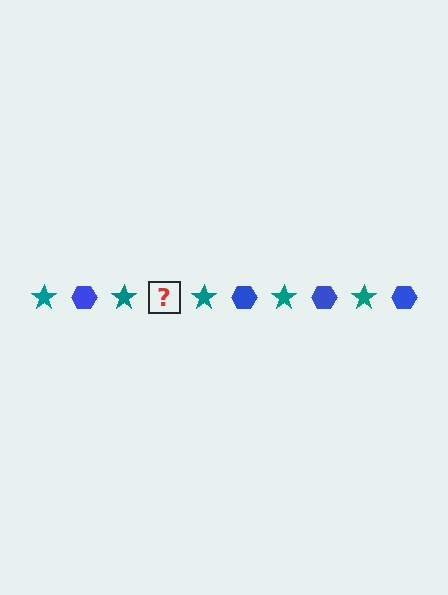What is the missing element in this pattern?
The missing element is a blue hexagon.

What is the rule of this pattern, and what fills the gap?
The rule is that the pattern alternates between teal star and blue hexagon. The gap should be filled with a blue hexagon.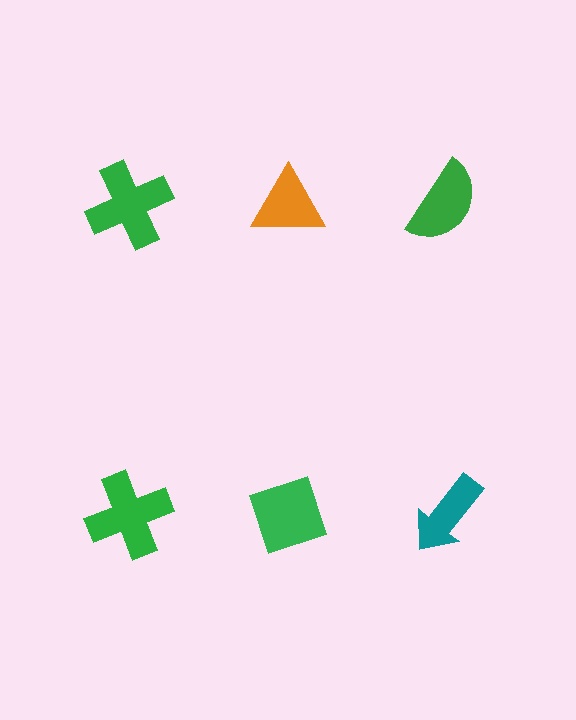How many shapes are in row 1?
3 shapes.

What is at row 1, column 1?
A green cross.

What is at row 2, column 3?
A teal arrow.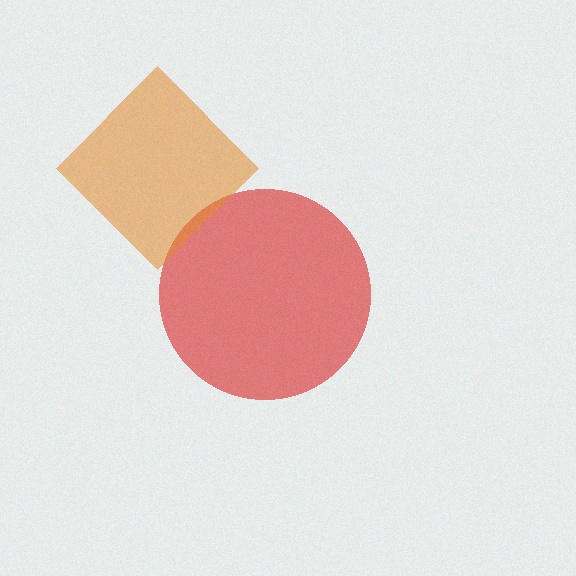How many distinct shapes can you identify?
There are 2 distinct shapes: a red circle, an orange diamond.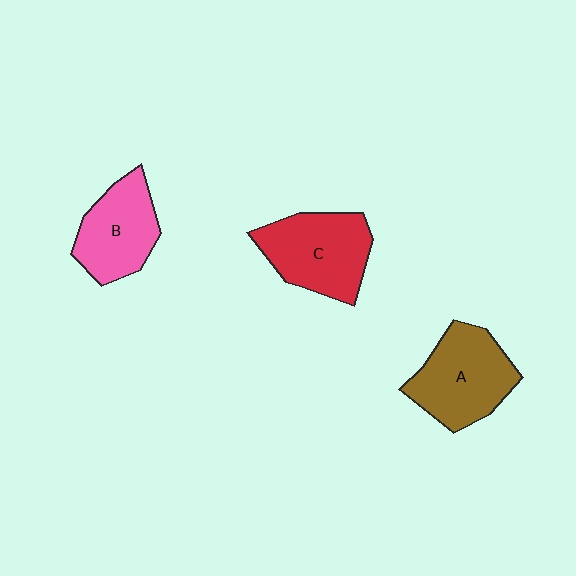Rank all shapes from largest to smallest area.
From largest to smallest: A (brown), C (red), B (pink).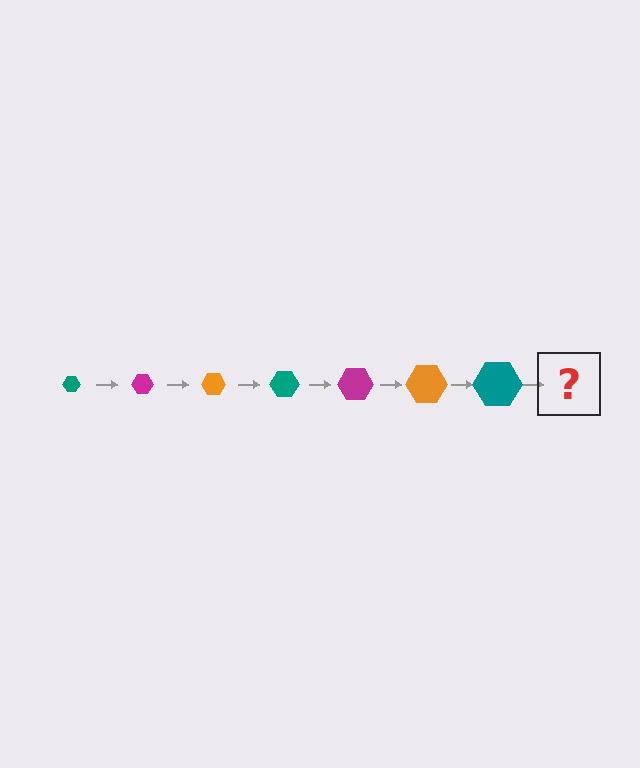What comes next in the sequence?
The next element should be a magenta hexagon, larger than the previous one.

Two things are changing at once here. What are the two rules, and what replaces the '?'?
The two rules are that the hexagon grows larger each step and the color cycles through teal, magenta, and orange. The '?' should be a magenta hexagon, larger than the previous one.